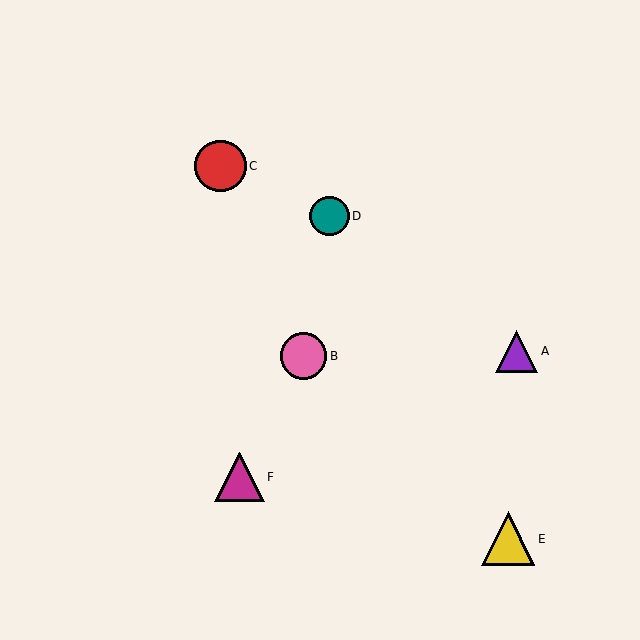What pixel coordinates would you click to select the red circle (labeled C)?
Click at (220, 166) to select the red circle C.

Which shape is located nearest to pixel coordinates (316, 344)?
The pink circle (labeled B) at (303, 356) is nearest to that location.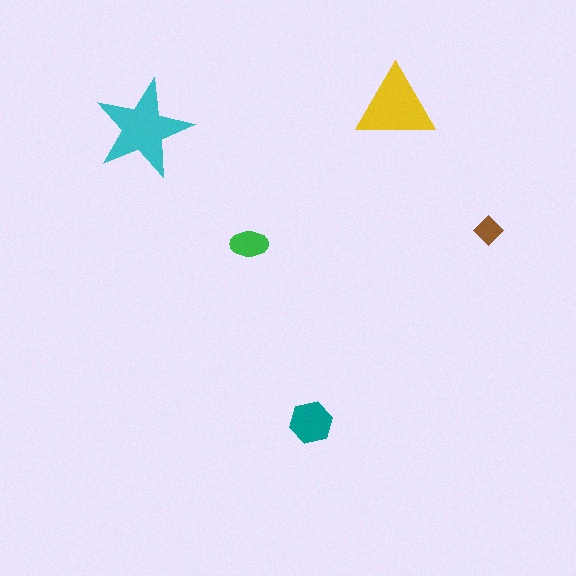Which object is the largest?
The cyan star.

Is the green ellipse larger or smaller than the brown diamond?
Larger.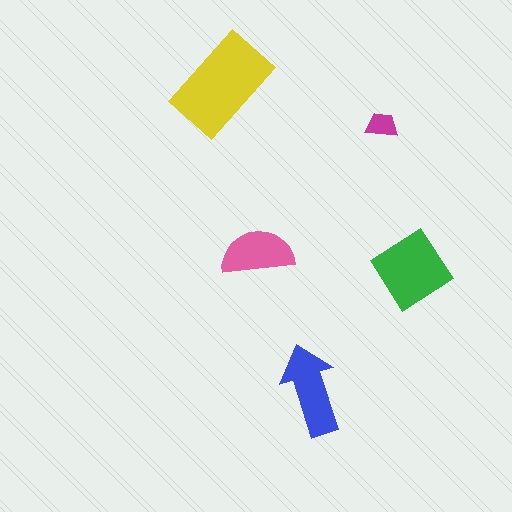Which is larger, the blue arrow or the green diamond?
The green diamond.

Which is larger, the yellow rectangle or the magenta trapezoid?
The yellow rectangle.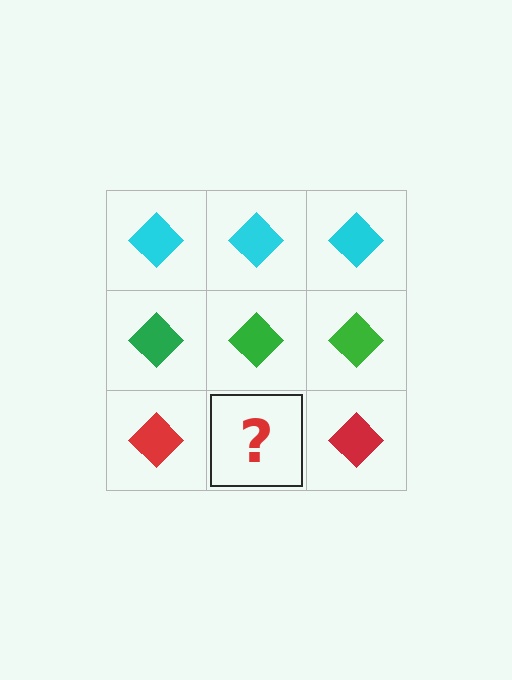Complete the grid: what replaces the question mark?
The question mark should be replaced with a red diamond.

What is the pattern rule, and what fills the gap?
The rule is that each row has a consistent color. The gap should be filled with a red diamond.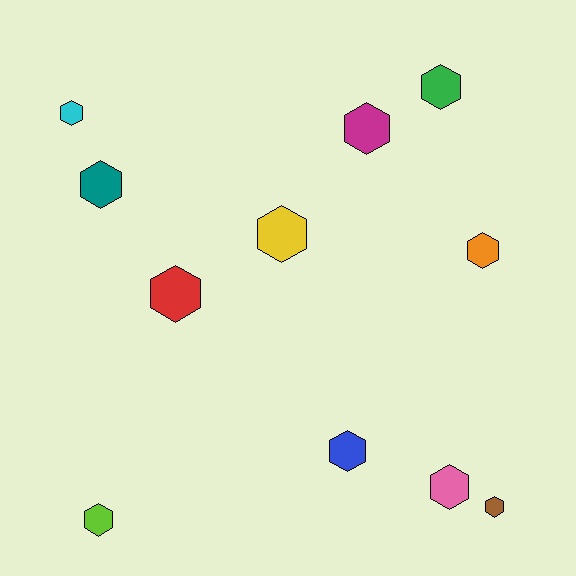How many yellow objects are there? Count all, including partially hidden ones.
There is 1 yellow object.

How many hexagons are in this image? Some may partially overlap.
There are 11 hexagons.